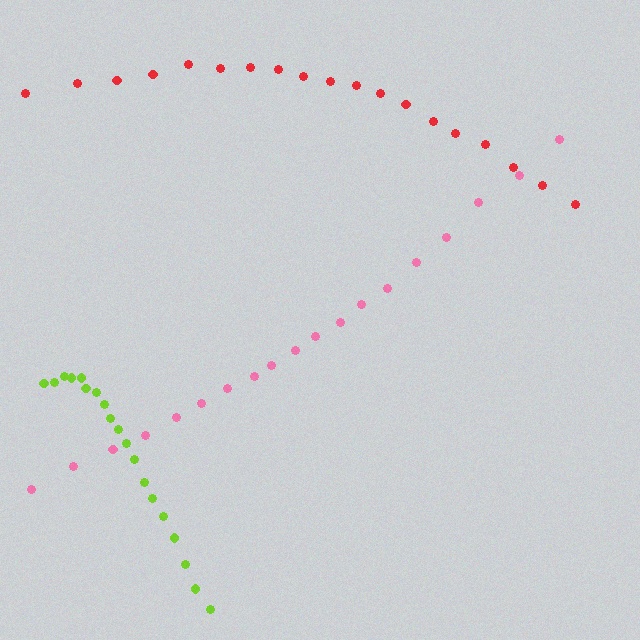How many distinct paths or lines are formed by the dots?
There are 3 distinct paths.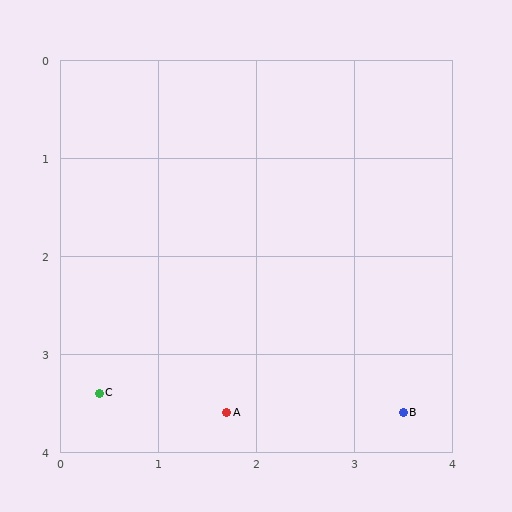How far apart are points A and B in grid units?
Points A and B are about 1.8 grid units apart.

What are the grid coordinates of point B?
Point B is at approximately (3.5, 3.6).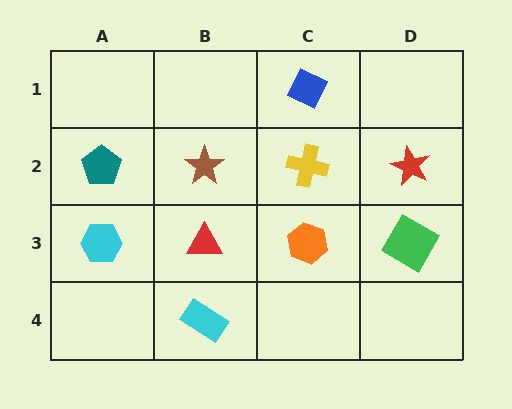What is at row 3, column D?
A green square.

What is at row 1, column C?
A blue diamond.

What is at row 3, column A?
A cyan hexagon.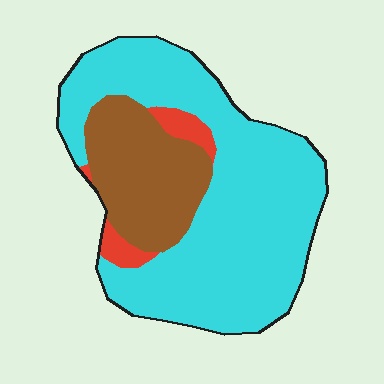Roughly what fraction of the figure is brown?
Brown takes up less than a quarter of the figure.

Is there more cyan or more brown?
Cyan.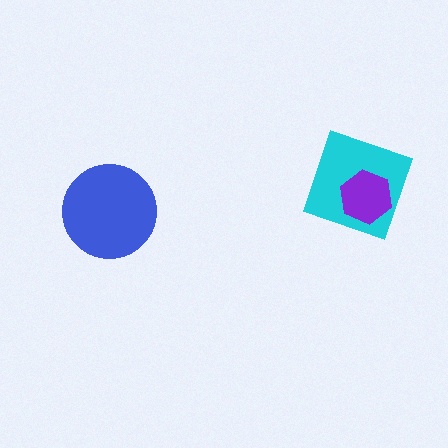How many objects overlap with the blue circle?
0 objects overlap with the blue circle.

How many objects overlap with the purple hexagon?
1 object overlaps with the purple hexagon.